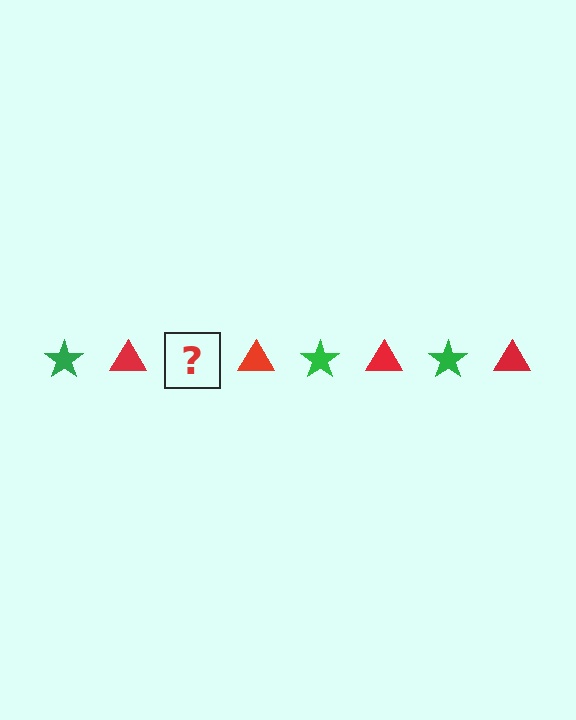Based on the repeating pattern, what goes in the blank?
The blank should be a green star.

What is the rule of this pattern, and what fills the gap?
The rule is that the pattern alternates between green star and red triangle. The gap should be filled with a green star.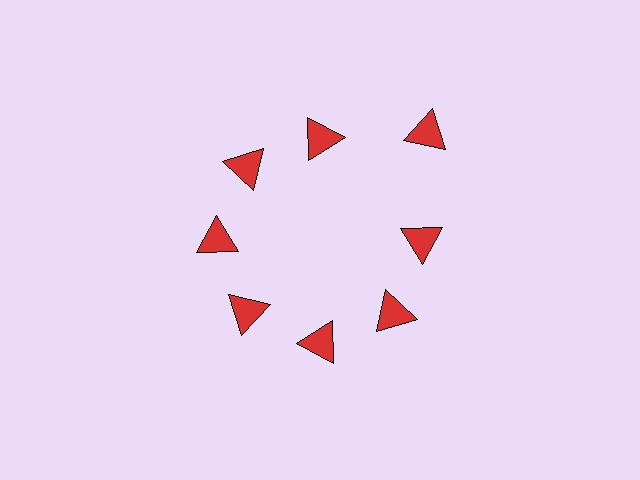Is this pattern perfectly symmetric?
No. The 8 red triangles are arranged in a ring, but one element near the 2 o'clock position is pushed outward from the center, breaking the 8-fold rotational symmetry.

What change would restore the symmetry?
The symmetry would be restored by moving it inward, back onto the ring so that all 8 triangles sit at equal angles and equal distance from the center.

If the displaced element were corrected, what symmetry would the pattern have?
It would have 8-fold rotational symmetry — the pattern would map onto itself every 45 degrees.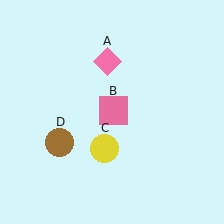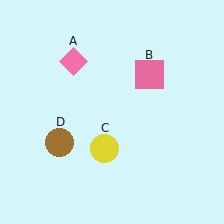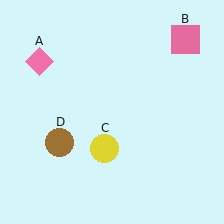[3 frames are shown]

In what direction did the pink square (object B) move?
The pink square (object B) moved up and to the right.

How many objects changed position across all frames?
2 objects changed position: pink diamond (object A), pink square (object B).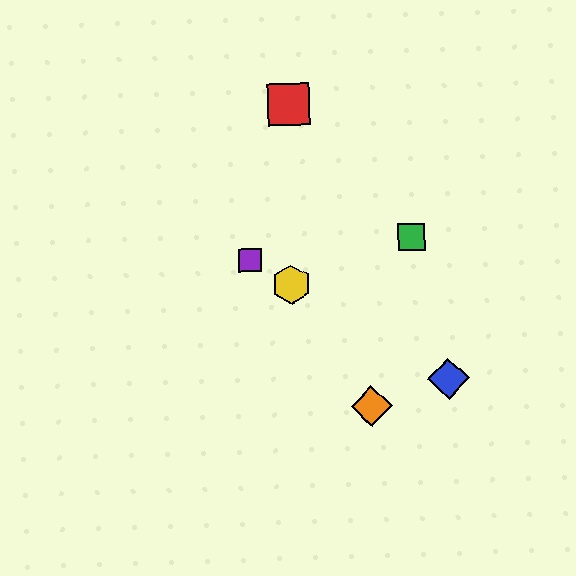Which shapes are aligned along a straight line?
The blue diamond, the yellow hexagon, the purple square are aligned along a straight line.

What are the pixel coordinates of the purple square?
The purple square is at (250, 260).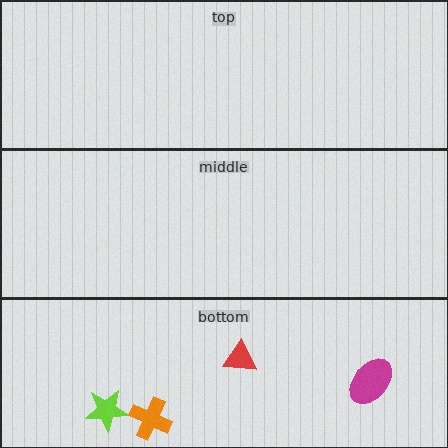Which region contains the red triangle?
The bottom region.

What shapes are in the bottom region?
The magenta ellipse, the lime star, the red triangle, the orange cross.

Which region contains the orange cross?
The bottom region.